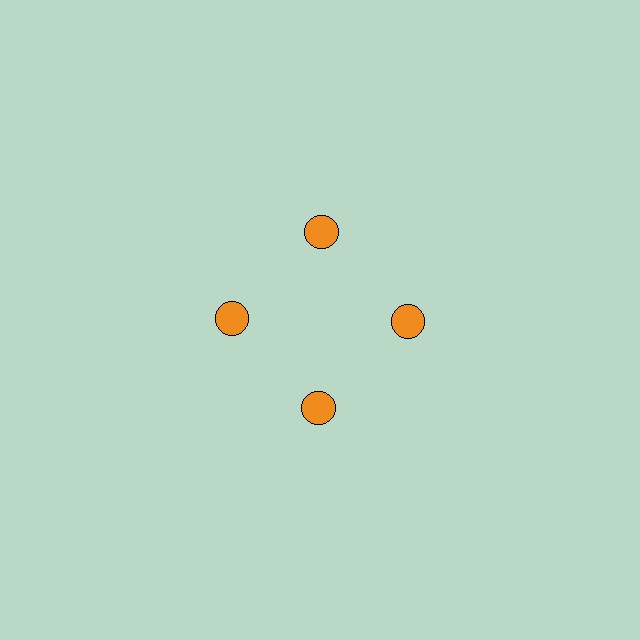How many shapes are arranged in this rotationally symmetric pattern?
There are 4 shapes, arranged in 4 groups of 1.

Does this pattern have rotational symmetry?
Yes, this pattern has 4-fold rotational symmetry. It looks the same after rotating 90 degrees around the center.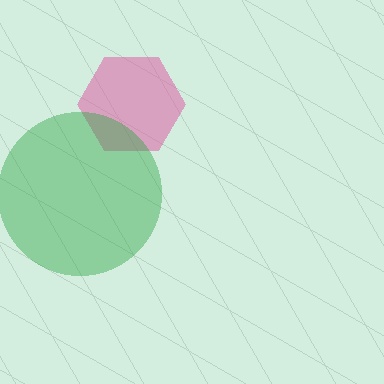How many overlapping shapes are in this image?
There are 2 overlapping shapes in the image.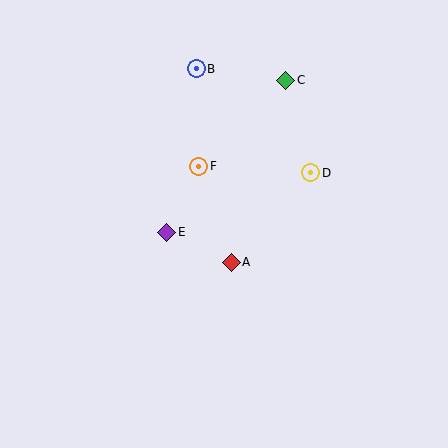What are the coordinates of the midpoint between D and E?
The midpoint between D and E is at (239, 203).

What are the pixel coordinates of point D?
Point D is at (311, 173).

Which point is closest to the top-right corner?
Point C is closest to the top-right corner.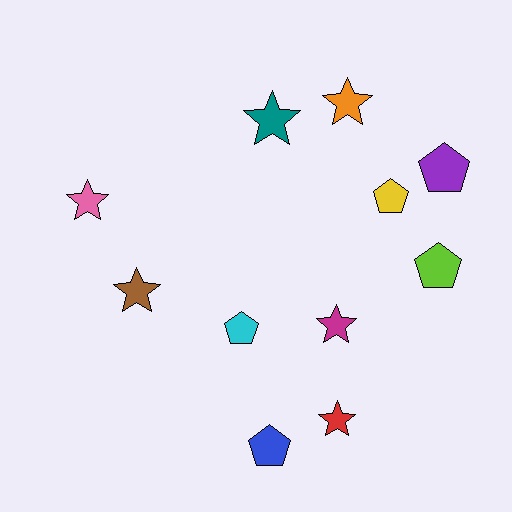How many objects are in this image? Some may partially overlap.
There are 11 objects.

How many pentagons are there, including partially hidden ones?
There are 5 pentagons.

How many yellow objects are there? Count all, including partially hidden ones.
There is 1 yellow object.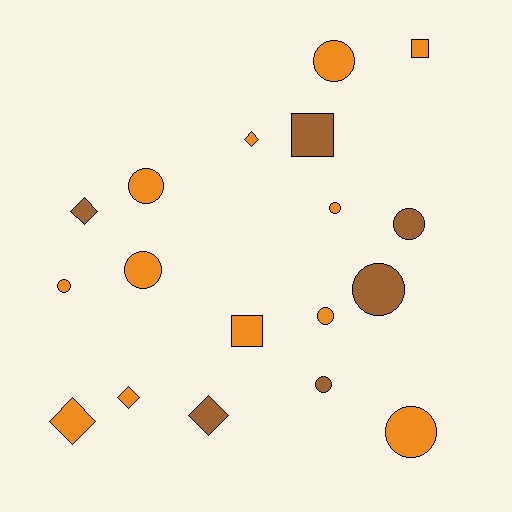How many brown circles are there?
There are 3 brown circles.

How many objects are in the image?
There are 18 objects.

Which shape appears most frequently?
Circle, with 10 objects.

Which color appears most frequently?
Orange, with 12 objects.